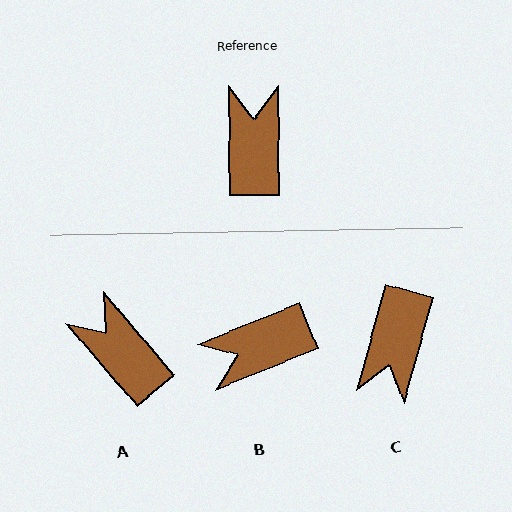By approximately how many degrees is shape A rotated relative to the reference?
Approximately 40 degrees counter-clockwise.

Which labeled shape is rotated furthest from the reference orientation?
C, about 164 degrees away.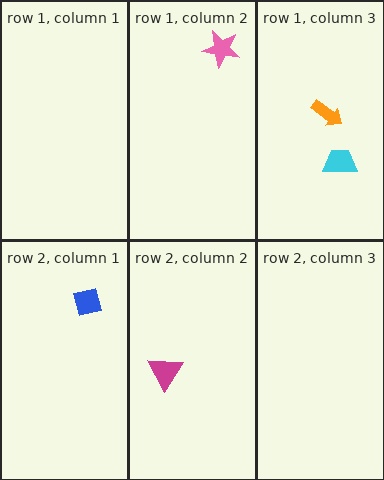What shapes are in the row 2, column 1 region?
The blue square.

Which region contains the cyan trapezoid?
The row 1, column 3 region.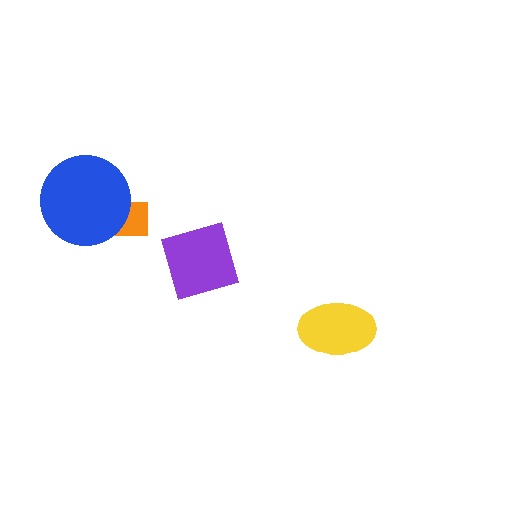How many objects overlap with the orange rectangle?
1 object overlaps with the orange rectangle.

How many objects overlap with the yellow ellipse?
0 objects overlap with the yellow ellipse.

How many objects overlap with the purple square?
0 objects overlap with the purple square.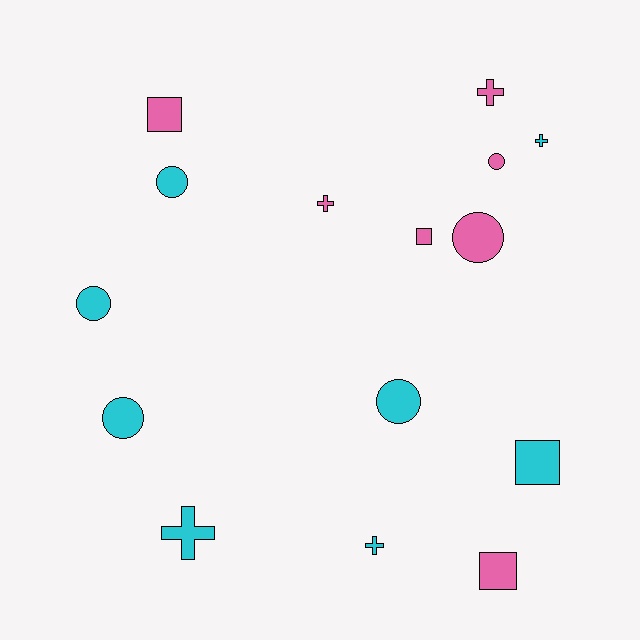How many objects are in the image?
There are 15 objects.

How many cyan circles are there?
There are 4 cyan circles.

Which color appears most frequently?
Cyan, with 8 objects.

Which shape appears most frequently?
Circle, with 6 objects.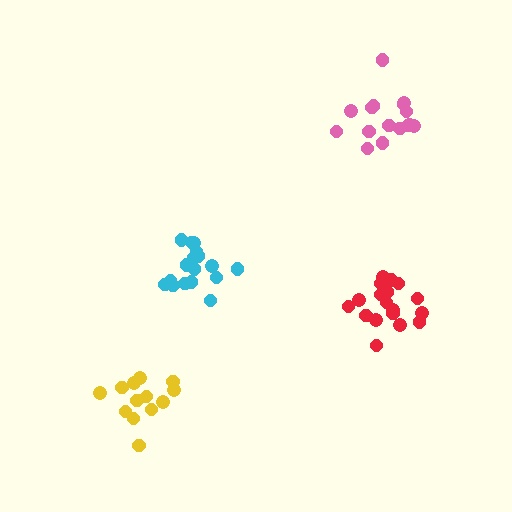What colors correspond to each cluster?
The clusters are colored: cyan, red, pink, yellow.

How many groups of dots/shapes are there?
There are 4 groups.